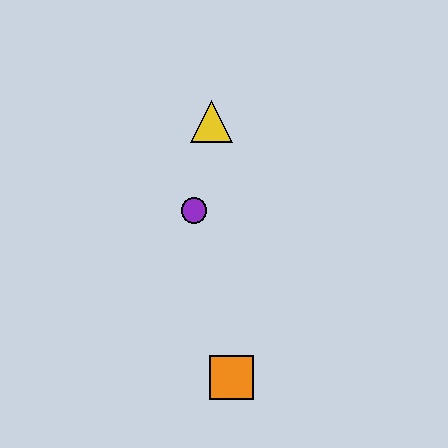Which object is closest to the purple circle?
The yellow triangle is closest to the purple circle.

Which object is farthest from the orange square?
The yellow triangle is farthest from the orange square.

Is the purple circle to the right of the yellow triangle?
No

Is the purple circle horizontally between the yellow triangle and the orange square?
No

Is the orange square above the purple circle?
No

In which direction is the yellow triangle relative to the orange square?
The yellow triangle is above the orange square.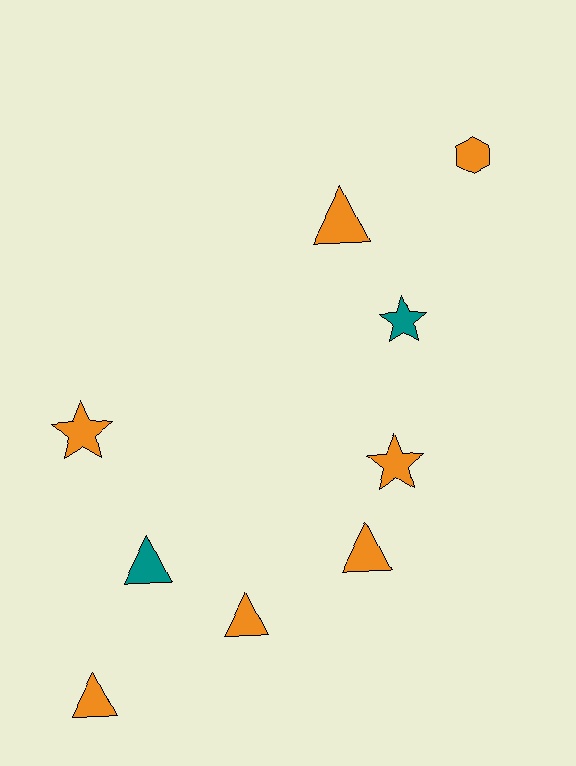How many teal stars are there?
There is 1 teal star.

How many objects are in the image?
There are 9 objects.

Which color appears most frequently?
Orange, with 7 objects.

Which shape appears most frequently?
Triangle, with 5 objects.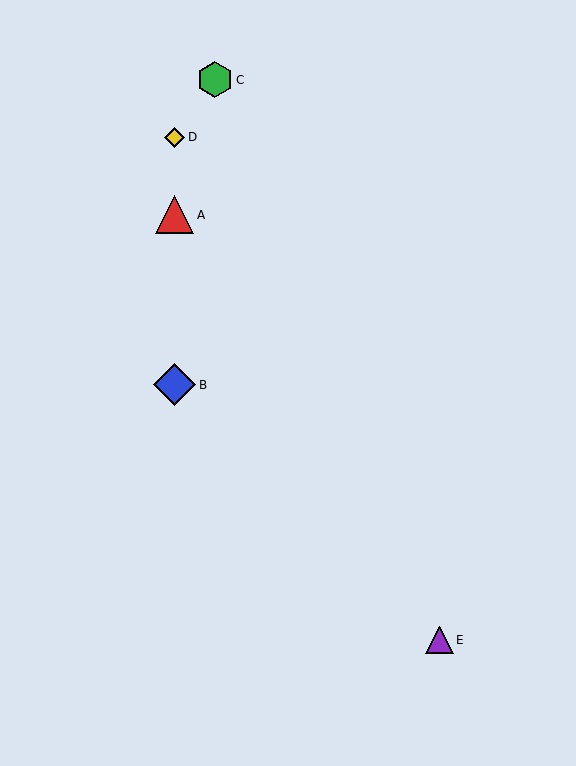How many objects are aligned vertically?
3 objects (A, B, D) are aligned vertically.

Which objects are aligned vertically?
Objects A, B, D are aligned vertically.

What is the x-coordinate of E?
Object E is at x≈439.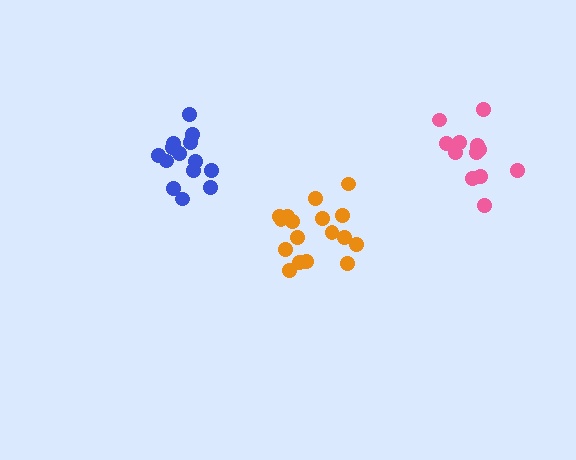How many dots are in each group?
Group 1: 17 dots, Group 2: 14 dots, Group 3: 12 dots (43 total).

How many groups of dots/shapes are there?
There are 3 groups.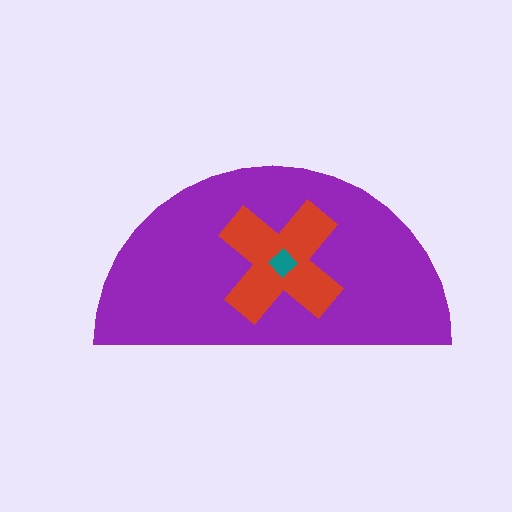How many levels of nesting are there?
3.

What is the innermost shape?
The teal diamond.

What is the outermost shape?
The purple semicircle.